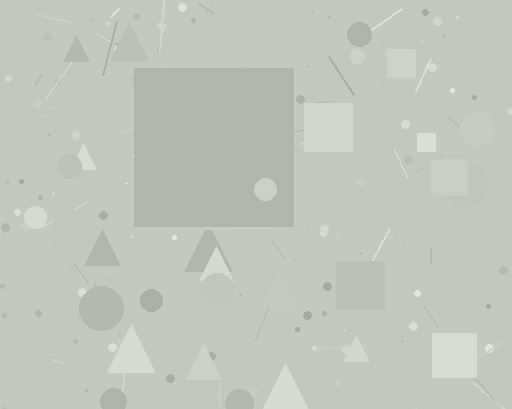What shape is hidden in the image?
A square is hidden in the image.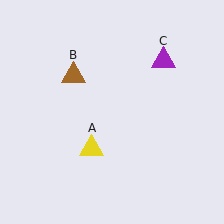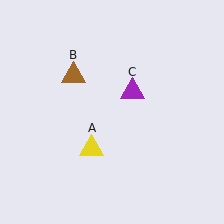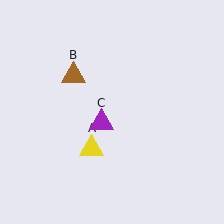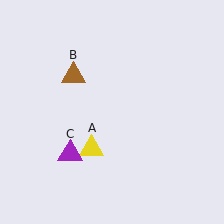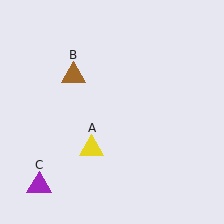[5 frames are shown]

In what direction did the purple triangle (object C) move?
The purple triangle (object C) moved down and to the left.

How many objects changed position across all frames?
1 object changed position: purple triangle (object C).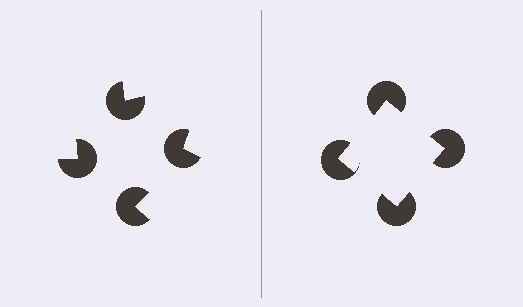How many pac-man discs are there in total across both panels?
8 — 4 on each side.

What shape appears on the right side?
An illusory square.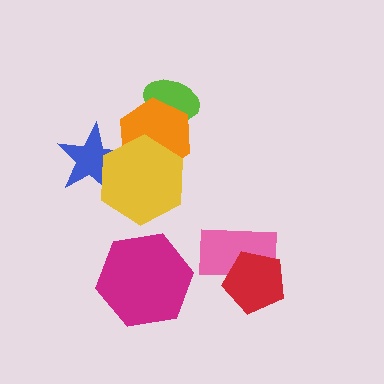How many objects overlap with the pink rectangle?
1 object overlaps with the pink rectangle.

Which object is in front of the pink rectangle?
The red pentagon is in front of the pink rectangle.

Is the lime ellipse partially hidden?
Yes, it is partially covered by another shape.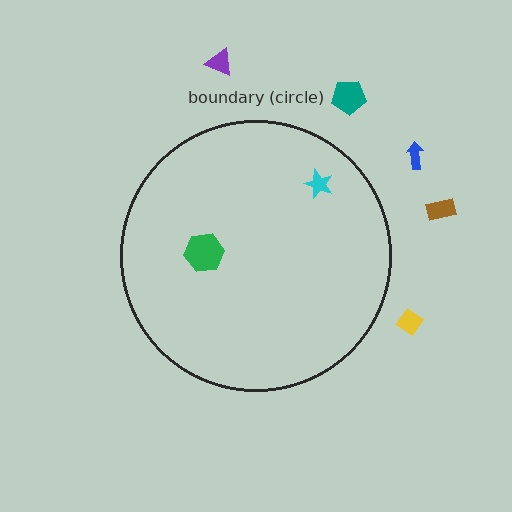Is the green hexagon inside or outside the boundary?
Inside.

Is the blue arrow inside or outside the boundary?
Outside.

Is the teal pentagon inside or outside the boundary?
Outside.